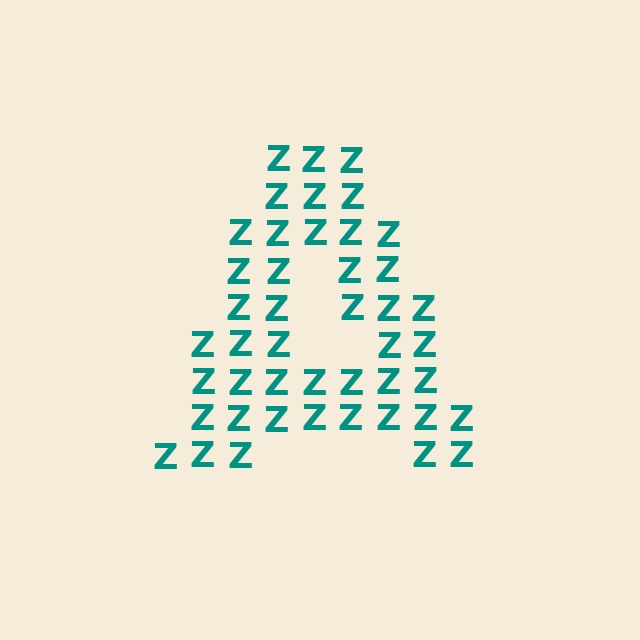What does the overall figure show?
The overall figure shows the letter A.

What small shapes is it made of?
It is made of small letter Z's.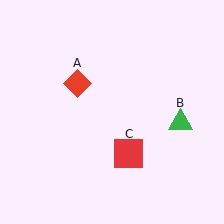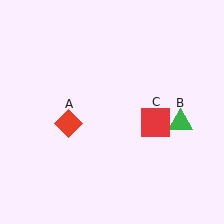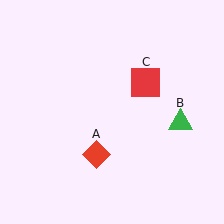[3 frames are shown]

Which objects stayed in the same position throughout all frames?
Green triangle (object B) remained stationary.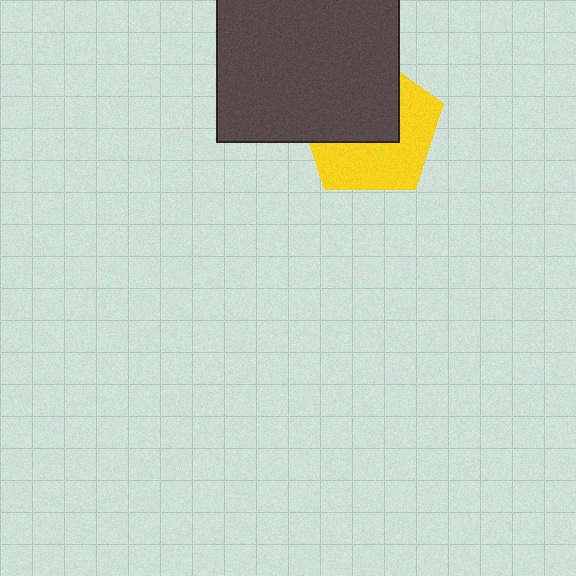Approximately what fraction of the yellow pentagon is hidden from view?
Roughly 50% of the yellow pentagon is hidden behind the dark gray square.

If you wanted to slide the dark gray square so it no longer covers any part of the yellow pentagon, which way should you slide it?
Slide it toward the upper-left — that is the most direct way to separate the two shapes.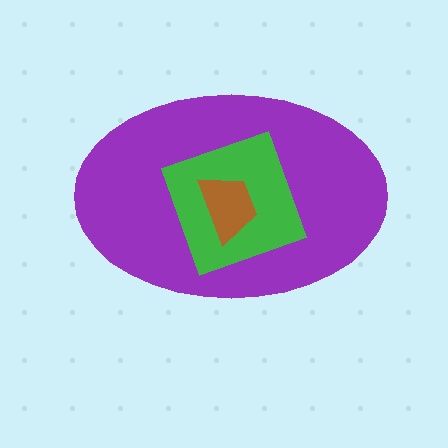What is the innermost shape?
The brown trapezoid.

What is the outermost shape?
The purple ellipse.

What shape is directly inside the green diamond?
The brown trapezoid.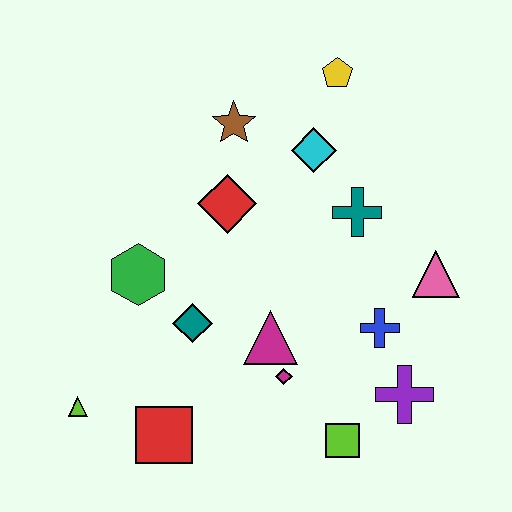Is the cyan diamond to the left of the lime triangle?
No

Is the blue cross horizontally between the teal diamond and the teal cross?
No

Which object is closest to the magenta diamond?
The magenta triangle is closest to the magenta diamond.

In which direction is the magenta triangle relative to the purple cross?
The magenta triangle is to the left of the purple cross.